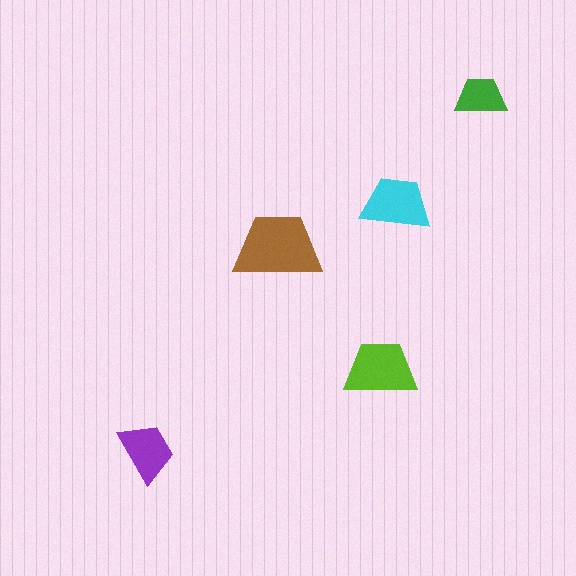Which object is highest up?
The green trapezoid is topmost.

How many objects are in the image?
There are 5 objects in the image.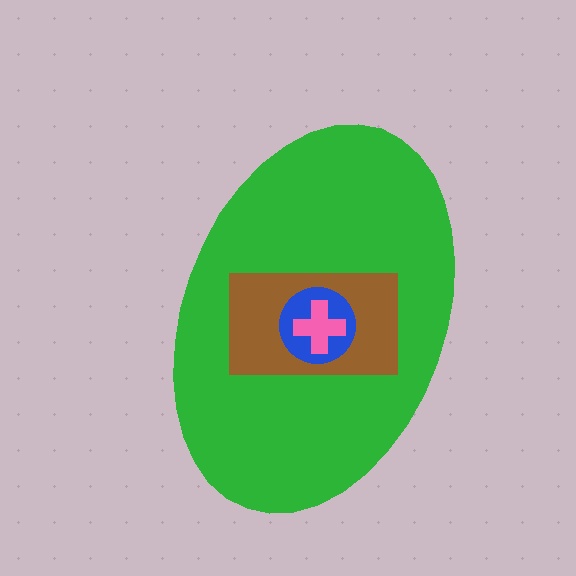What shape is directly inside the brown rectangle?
The blue circle.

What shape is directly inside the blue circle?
The pink cross.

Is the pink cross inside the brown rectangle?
Yes.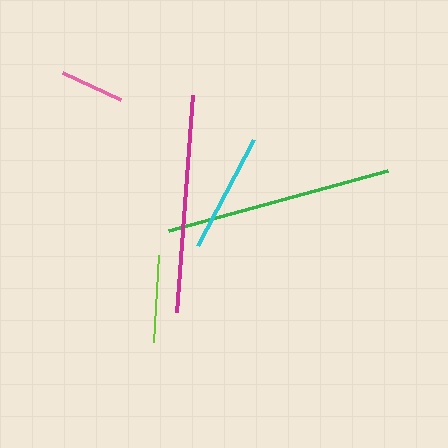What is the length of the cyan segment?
The cyan segment is approximately 119 pixels long.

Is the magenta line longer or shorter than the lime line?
The magenta line is longer than the lime line.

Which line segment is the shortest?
The pink line is the shortest at approximately 63 pixels.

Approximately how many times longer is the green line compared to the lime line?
The green line is approximately 2.6 times the length of the lime line.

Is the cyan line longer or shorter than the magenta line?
The magenta line is longer than the cyan line.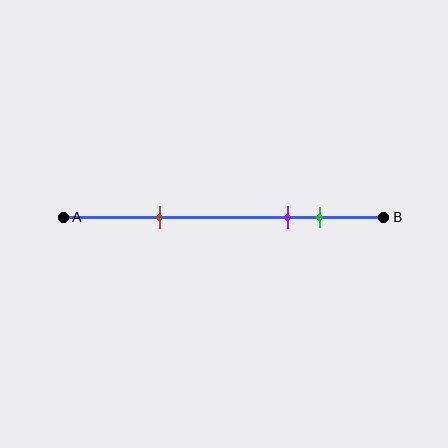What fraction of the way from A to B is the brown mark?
The brown mark is approximately 30% (0.3) of the way from A to B.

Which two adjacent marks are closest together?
The purple and green marks are the closest adjacent pair.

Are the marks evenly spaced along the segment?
No, the marks are not evenly spaced.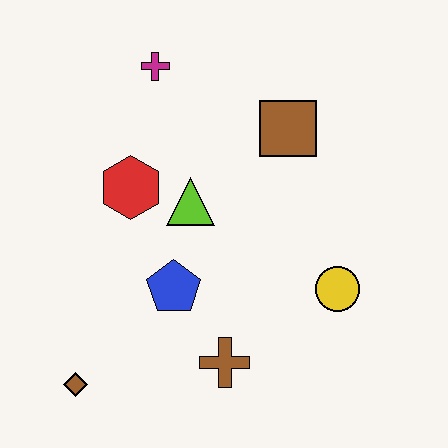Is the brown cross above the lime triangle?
No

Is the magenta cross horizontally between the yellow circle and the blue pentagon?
No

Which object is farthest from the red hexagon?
The yellow circle is farthest from the red hexagon.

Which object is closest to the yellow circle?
The brown cross is closest to the yellow circle.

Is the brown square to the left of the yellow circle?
Yes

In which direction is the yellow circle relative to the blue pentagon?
The yellow circle is to the right of the blue pentagon.